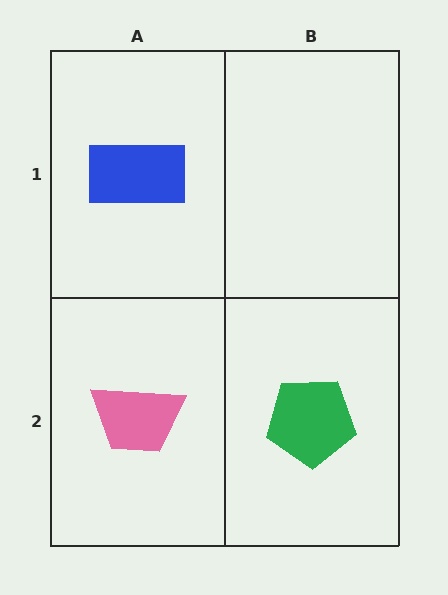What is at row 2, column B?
A green pentagon.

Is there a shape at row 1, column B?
No, that cell is empty.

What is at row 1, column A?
A blue rectangle.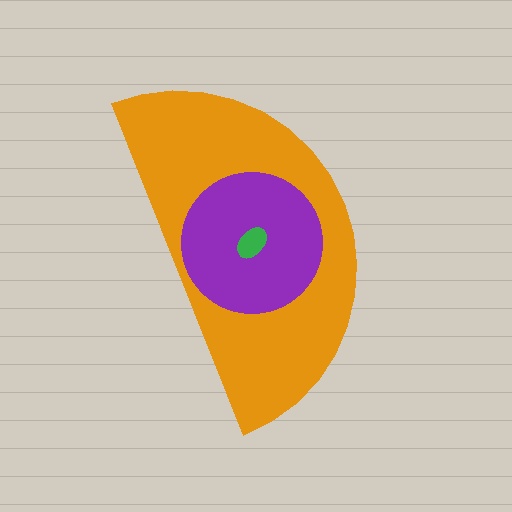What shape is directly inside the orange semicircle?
The purple circle.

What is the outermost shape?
The orange semicircle.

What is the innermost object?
The green ellipse.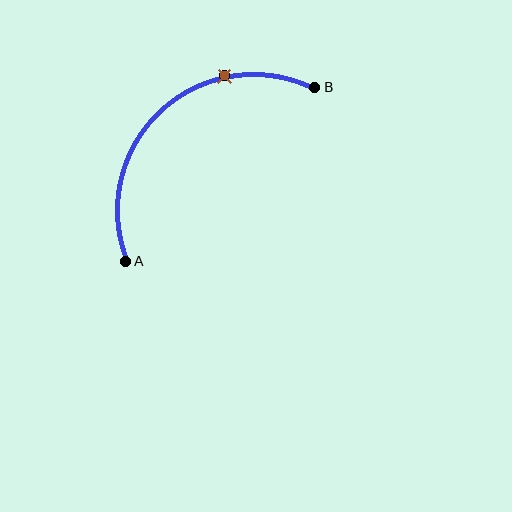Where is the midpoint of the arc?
The arc midpoint is the point on the curve farthest from the straight line joining A and B. It sits above and to the left of that line.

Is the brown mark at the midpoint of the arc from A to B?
No. The brown mark lies on the arc but is closer to endpoint B. The arc midpoint would be at the point on the curve equidistant along the arc from both A and B.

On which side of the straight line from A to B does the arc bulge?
The arc bulges above and to the left of the straight line connecting A and B.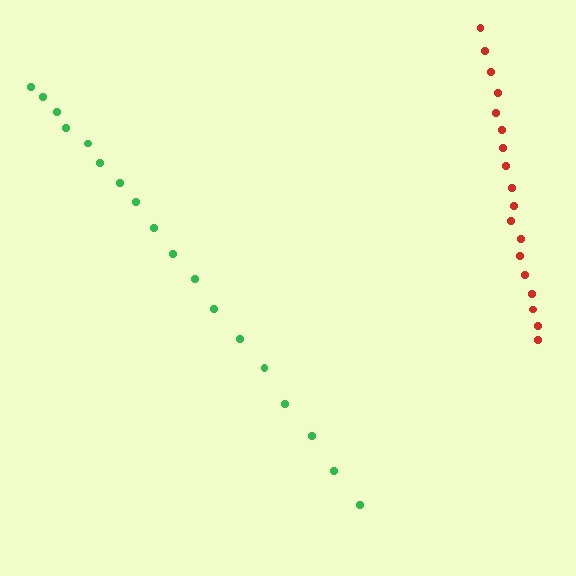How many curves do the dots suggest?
There are 2 distinct paths.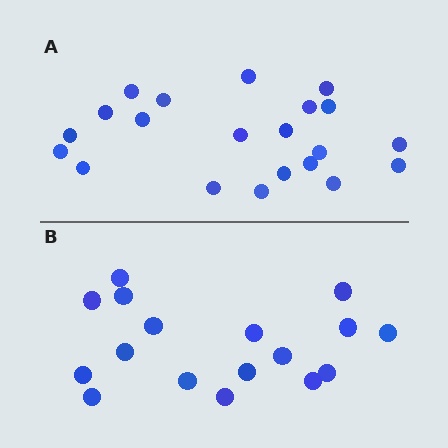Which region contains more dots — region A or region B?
Region A (the top region) has more dots.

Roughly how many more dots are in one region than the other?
Region A has about 4 more dots than region B.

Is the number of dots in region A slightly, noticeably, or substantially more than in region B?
Region A has only slightly more — the two regions are fairly close. The ratio is roughly 1.2 to 1.